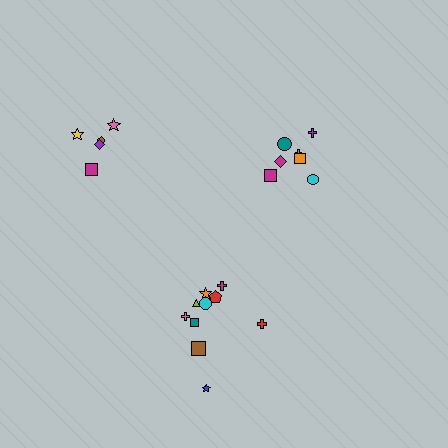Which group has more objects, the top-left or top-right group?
The top-right group.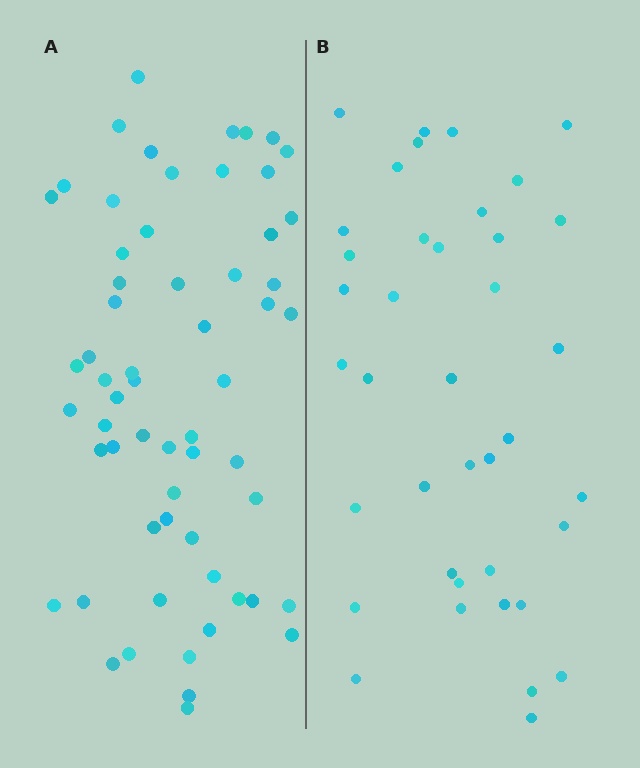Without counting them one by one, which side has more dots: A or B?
Region A (the left region) has more dots.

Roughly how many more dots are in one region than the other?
Region A has approximately 20 more dots than region B.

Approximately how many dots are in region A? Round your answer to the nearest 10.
About 60 dots.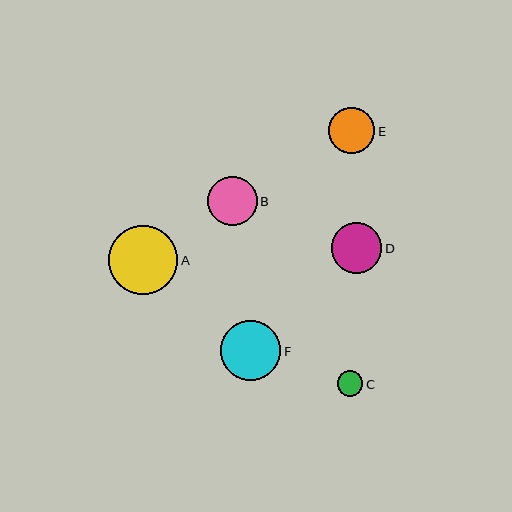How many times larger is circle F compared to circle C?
Circle F is approximately 2.3 times the size of circle C.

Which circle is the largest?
Circle A is the largest with a size of approximately 69 pixels.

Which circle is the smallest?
Circle C is the smallest with a size of approximately 26 pixels.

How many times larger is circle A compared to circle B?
Circle A is approximately 1.4 times the size of circle B.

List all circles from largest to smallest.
From largest to smallest: A, F, D, B, E, C.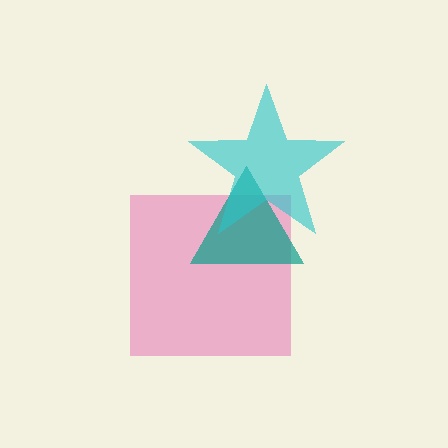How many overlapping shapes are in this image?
There are 3 overlapping shapes in the image.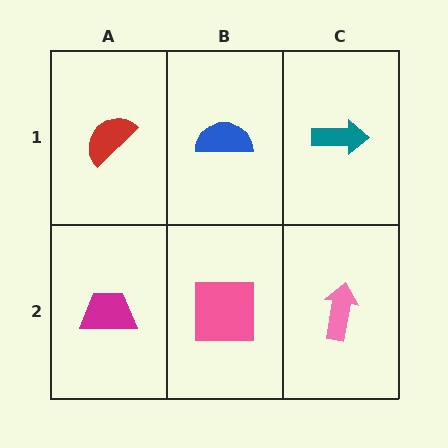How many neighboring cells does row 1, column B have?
3.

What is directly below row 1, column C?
A pink arrow.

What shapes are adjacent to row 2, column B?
A blue semicircle (row 1, column B), a magenta trapezoid (row 2, column A), a pink arrow (row 2, column C).